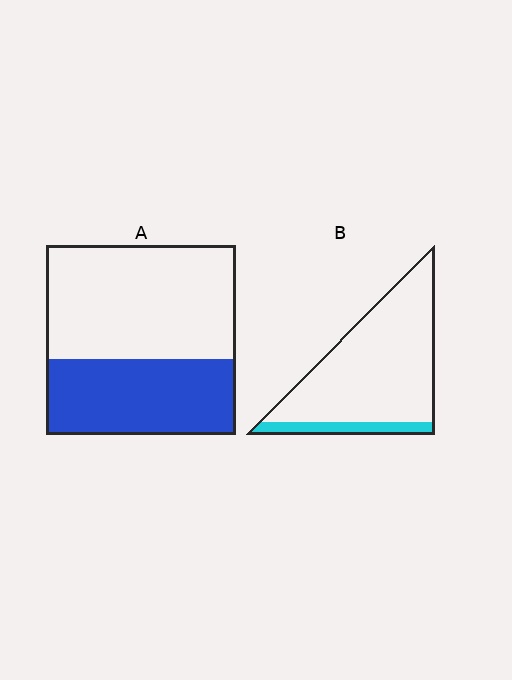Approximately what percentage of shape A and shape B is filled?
A is approximately 40% and B is approximately 15%.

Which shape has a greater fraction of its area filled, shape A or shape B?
Shape A.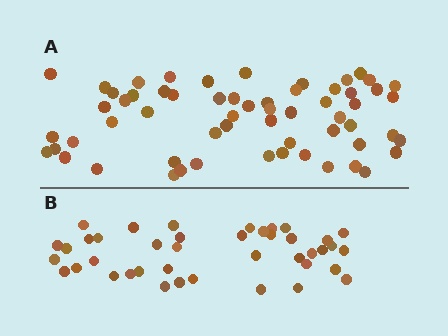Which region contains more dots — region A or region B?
Region A (the top region) has more dots.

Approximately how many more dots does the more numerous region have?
Region A has approximately 20 more dots than region B.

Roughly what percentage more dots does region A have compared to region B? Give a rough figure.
About 45% more.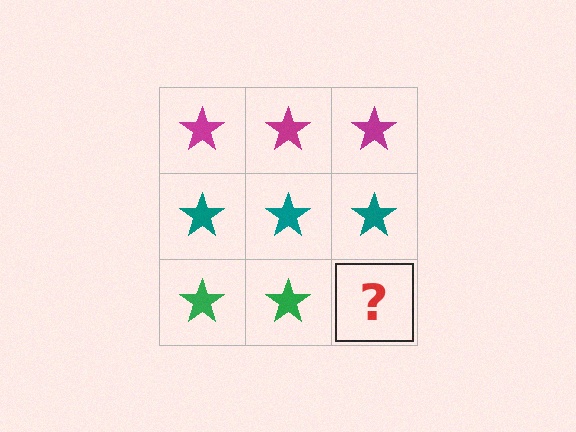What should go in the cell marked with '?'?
The missing cell should contain a green star.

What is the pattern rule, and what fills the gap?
The rule is that each row has a consistent color. The gap should be filled with a green star.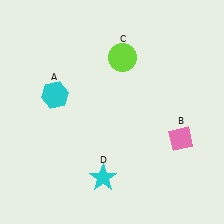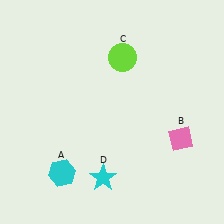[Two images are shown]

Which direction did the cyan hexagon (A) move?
The cyan hexagon (A) moved down.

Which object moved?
The cyan hexagon (A) moved down.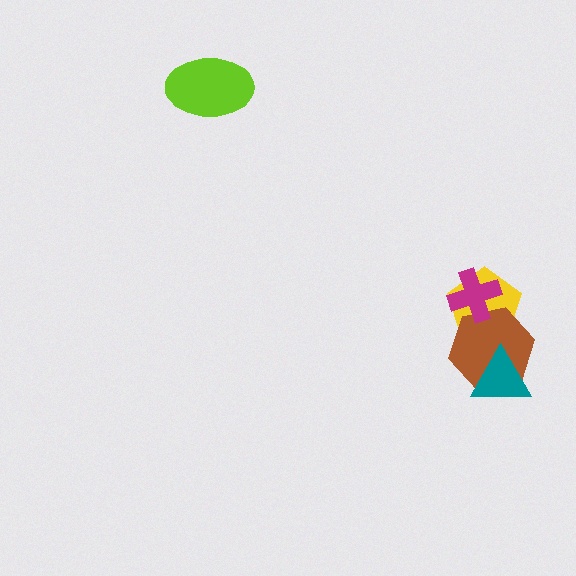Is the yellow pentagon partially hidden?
Yes, it is partially covered by another shape.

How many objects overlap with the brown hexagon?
3 objects overlap with the brown hexagon.